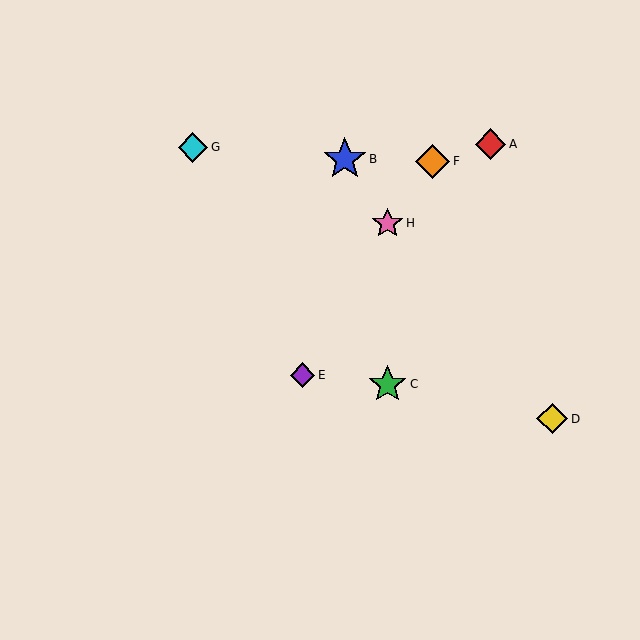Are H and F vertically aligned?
No, H is at x≈388 and F is at x≈433.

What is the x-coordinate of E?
Object E is at x≈303.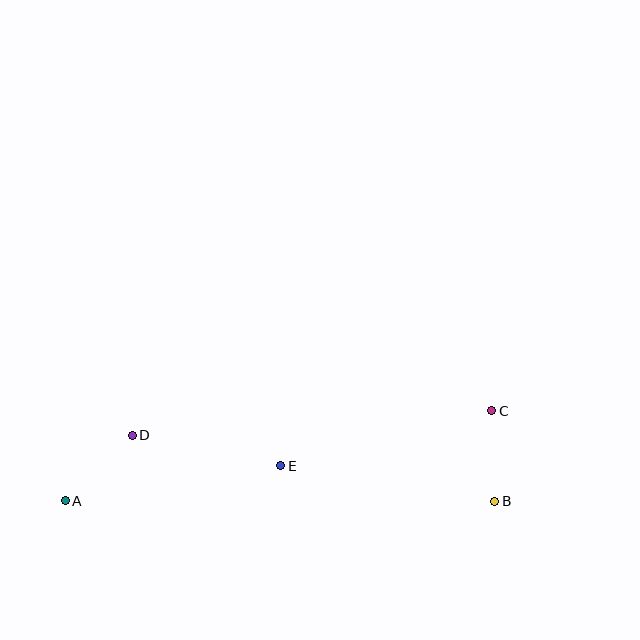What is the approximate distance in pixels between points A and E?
The distance between A and E is approximately 218 pixels.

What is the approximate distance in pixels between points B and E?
The distance between B and E is approximately 217 pixels.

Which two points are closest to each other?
Points B and C are closest to each other.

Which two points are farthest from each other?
Points A and C are farthest from each other.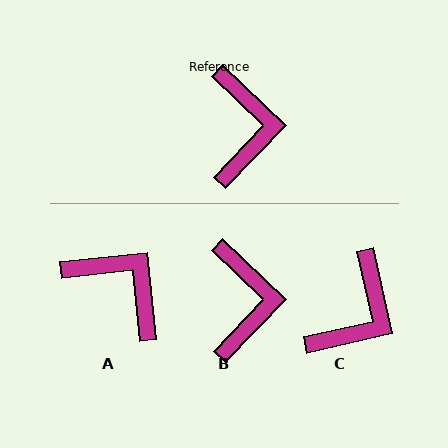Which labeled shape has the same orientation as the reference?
B.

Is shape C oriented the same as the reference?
No, it is off by about 33 degrees.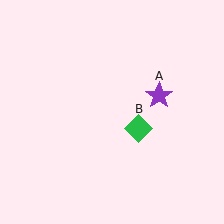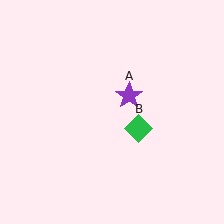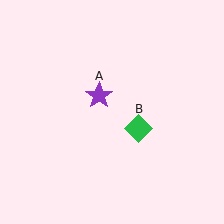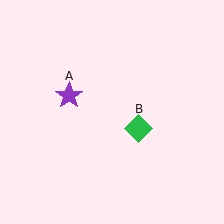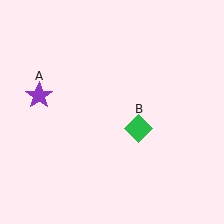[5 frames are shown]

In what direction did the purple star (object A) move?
The purple star (object A) moved left.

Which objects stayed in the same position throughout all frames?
Green diamond (object B) remained stationary.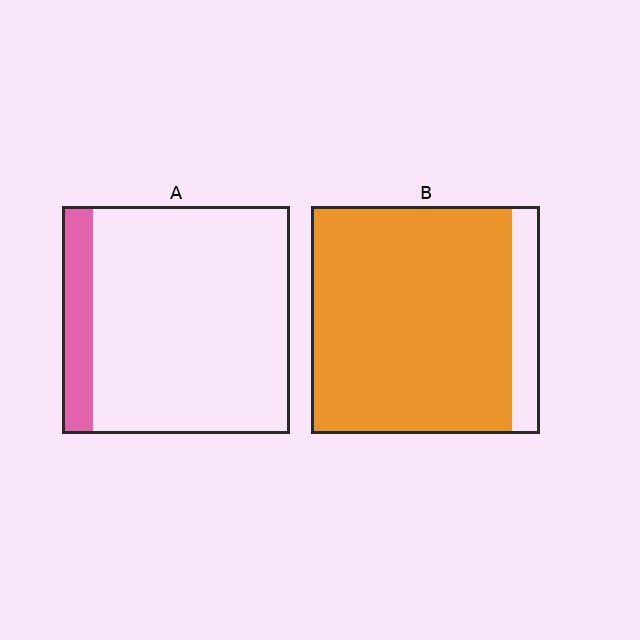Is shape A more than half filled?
No.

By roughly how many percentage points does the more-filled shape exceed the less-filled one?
By roughly 75 percentage points (B over A).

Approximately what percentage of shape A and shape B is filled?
A is approximately 15% and B is approximately 90%.